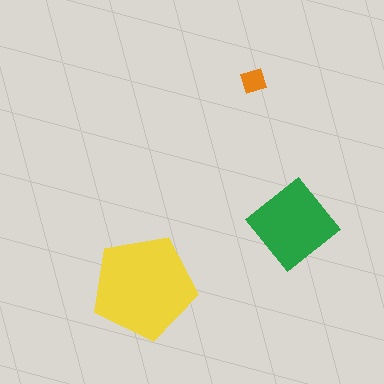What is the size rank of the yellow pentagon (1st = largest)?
1st.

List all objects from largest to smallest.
The yellow pentagon, the green diamond, the orange diamond.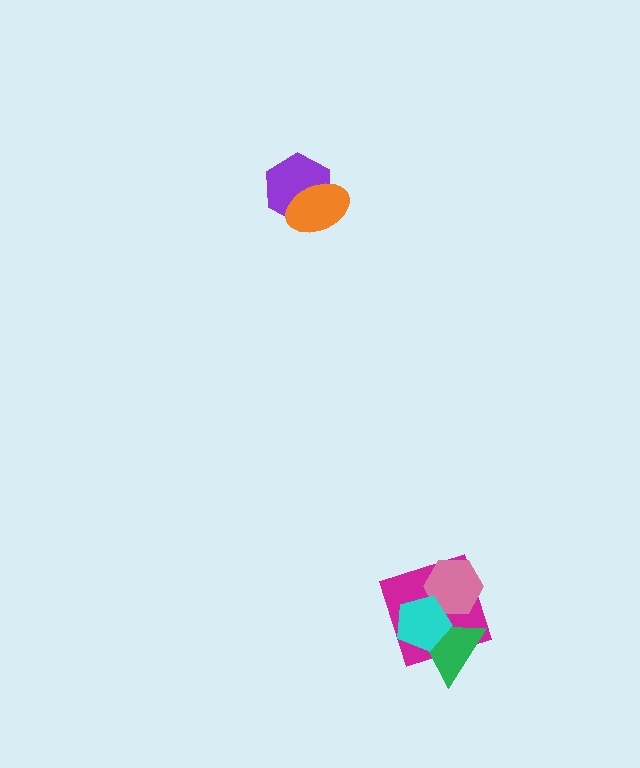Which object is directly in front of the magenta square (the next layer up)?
The pink hexagon is directly in front of the magenta square.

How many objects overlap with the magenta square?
3 objects overlap with the magenta square.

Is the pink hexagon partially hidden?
Yes, it is partially covered by another shape.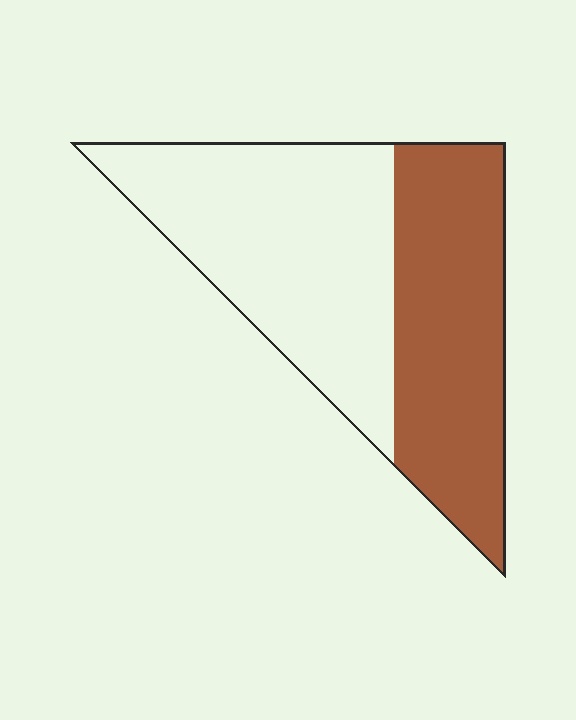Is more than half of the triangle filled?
No.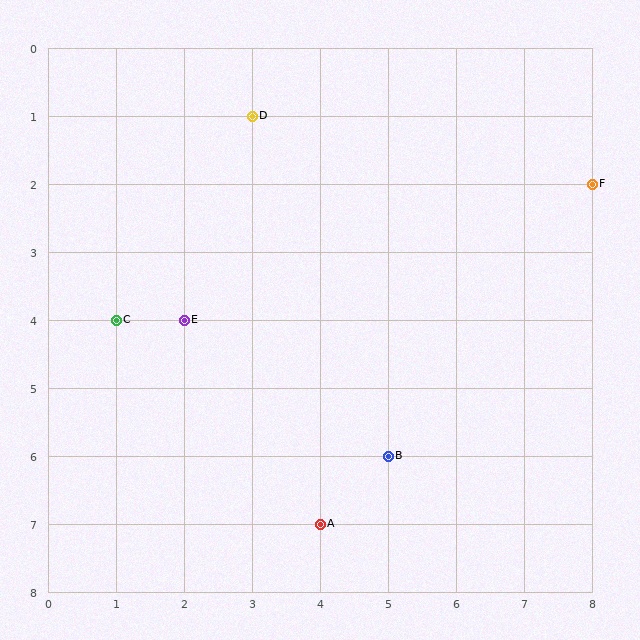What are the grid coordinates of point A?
Point A is at grid coordinates (4, 7).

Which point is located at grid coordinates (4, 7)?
Point A is at (4, 7).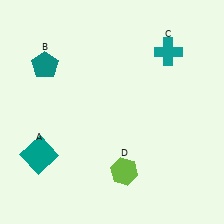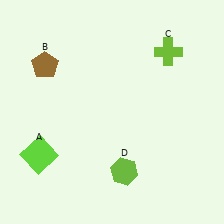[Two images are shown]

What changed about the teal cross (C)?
In Image 1, C is teal. In Image 2, it changed to lime.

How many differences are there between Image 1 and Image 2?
There are 3 differences between the two images.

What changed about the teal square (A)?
In Image 1, A is teal. In Image 2, it changed to lime.